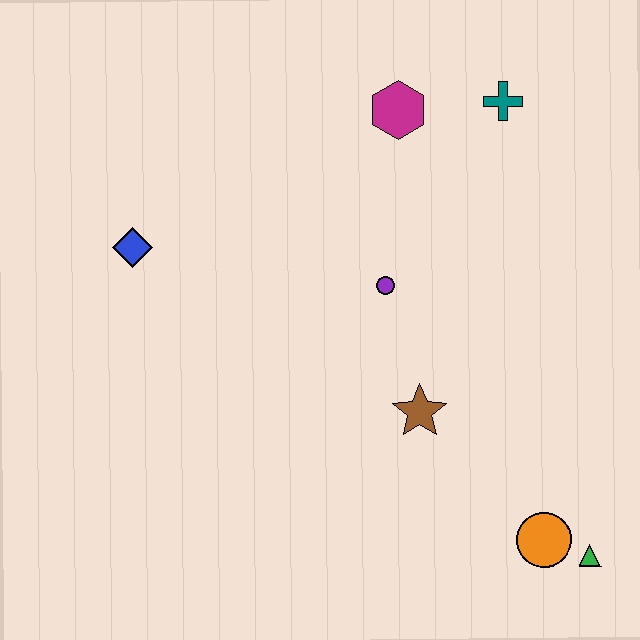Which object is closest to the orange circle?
The green triangle is closest to the orange circle.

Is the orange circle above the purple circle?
No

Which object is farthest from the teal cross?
The green triangle is farthest from the teal cross.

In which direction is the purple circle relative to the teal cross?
The purple circle is below the teal cross.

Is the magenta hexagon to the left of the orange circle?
Yes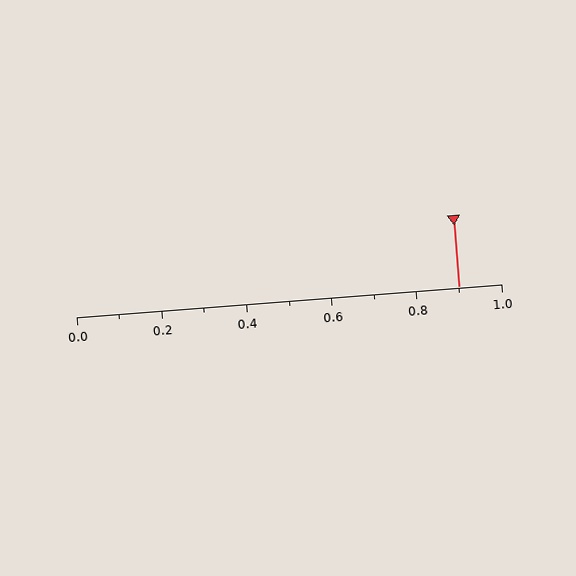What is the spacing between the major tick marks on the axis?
The major ticks are spaced 0.2 apart.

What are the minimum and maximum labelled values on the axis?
The axis runs from 0.0 to 1.0.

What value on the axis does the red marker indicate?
The marker indicates approximately 0.9.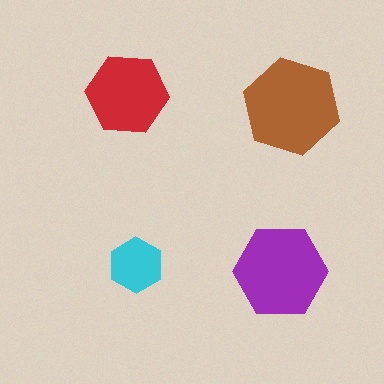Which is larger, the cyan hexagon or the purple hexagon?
The purple one.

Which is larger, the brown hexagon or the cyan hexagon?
The brown one.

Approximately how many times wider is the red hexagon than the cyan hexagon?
About 1.5 times wider.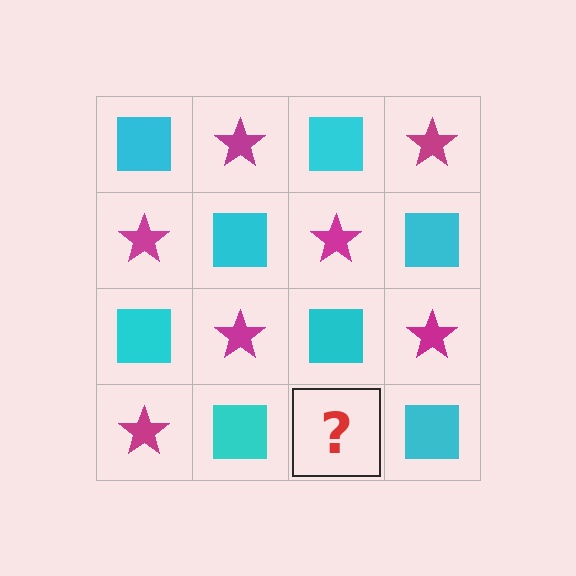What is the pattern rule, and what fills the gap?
The rule is that it alternates cyan square and magenta star in a checkerboard pattern. The gap should be filled with a magenta star.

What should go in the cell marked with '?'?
The missing cell should contain a magenta star.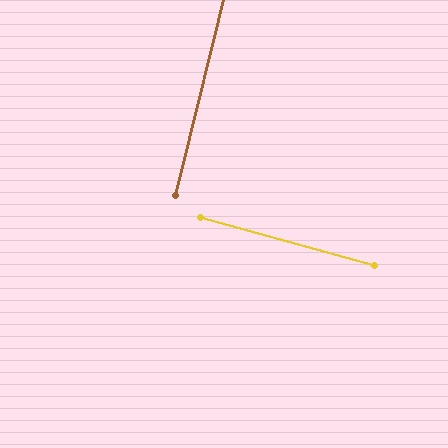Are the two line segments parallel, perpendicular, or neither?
Perpendicular — they meet at approximately 88°.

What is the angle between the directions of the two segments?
Approximately 88 degrees.